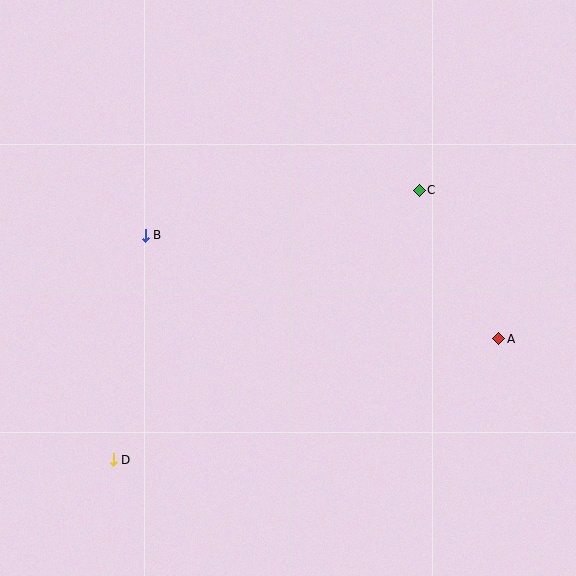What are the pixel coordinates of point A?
Point A is at (499, 339).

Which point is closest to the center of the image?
Point B at (145, 235) is closest to the center.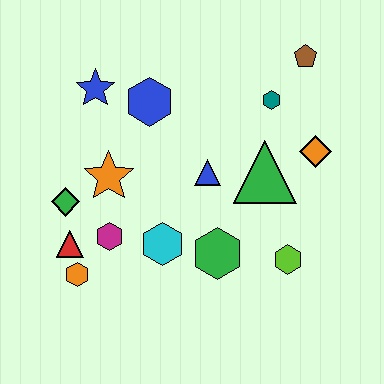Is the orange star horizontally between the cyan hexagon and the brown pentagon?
No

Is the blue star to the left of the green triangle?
Yes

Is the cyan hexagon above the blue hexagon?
No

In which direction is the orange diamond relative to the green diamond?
The orange diamond is to the right of the green diamond.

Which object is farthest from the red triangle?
The brown pentagon is farthest from the red triangle.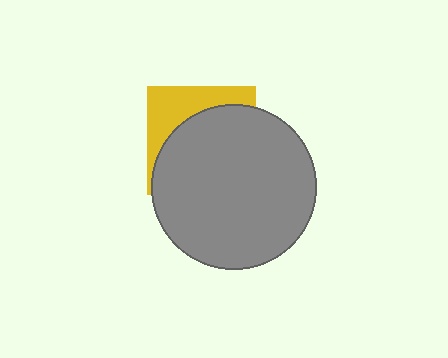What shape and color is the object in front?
The object in front is a gray circle.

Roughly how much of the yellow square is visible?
A small part of it is visible (roughly 32%).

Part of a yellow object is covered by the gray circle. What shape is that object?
It is a square.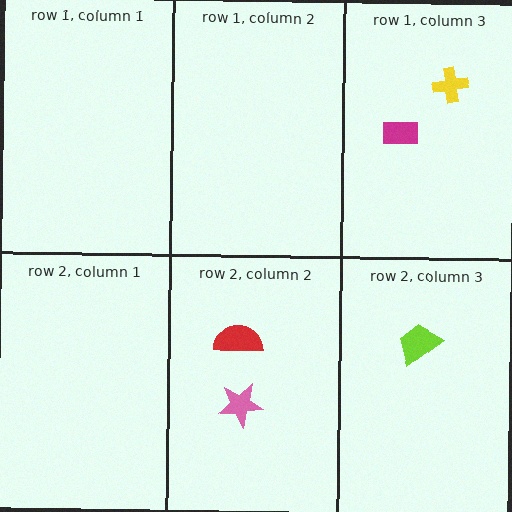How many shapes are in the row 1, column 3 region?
2.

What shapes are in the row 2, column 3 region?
The lime trapezoid.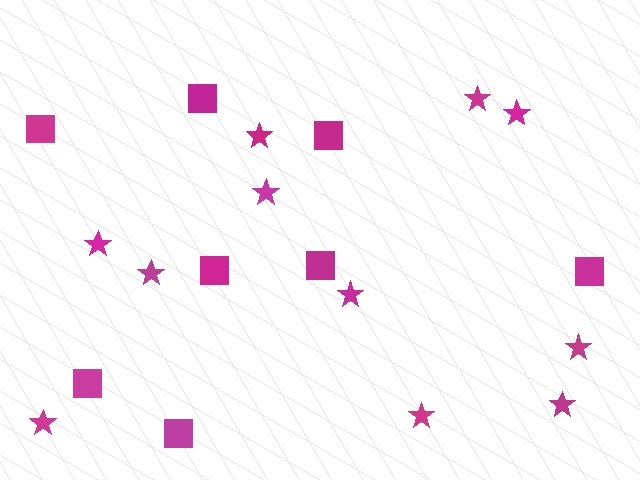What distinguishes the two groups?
There are 2 groups: one group of squares (8) and one group of stars (11).